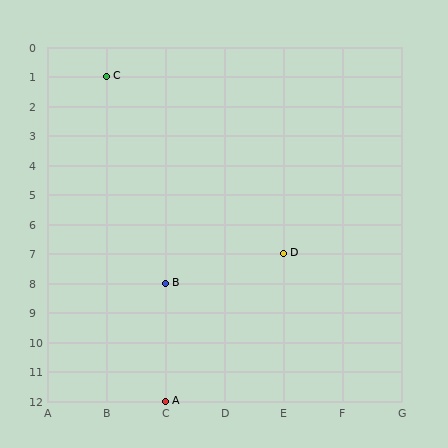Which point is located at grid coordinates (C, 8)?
Point B is at (C, 8).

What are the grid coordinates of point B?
Point B is at grid coordinates (C, 8).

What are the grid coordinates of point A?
Point A is at grid coordinates (C, 12).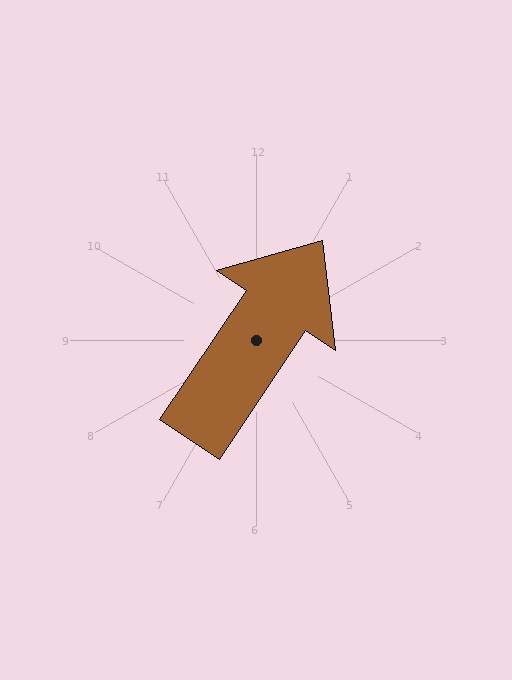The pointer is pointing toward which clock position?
Roughly 1 o'clock.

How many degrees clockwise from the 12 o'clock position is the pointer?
Approximately 34 degrees.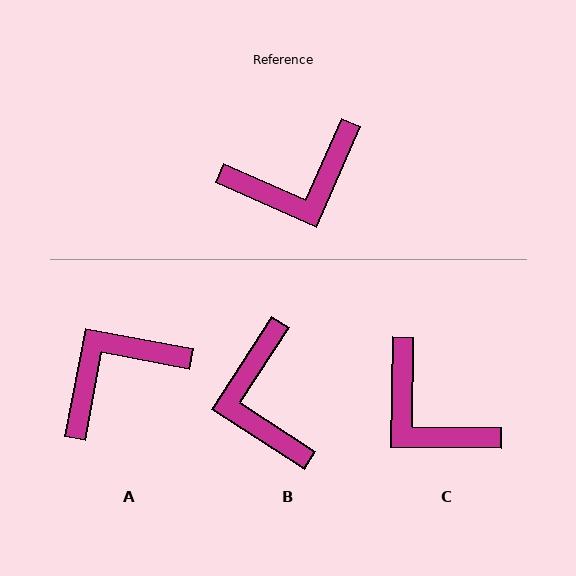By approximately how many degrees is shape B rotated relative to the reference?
Approximately 99 degrees clockwise.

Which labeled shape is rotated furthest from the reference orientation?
A, about 167 degrees away.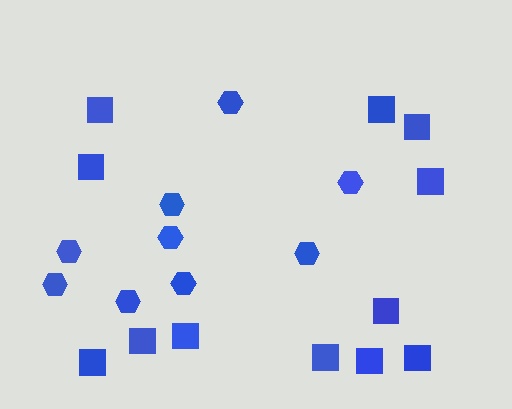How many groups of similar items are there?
There are 2 groups: one group of squares (12) and one group of hexagons (9).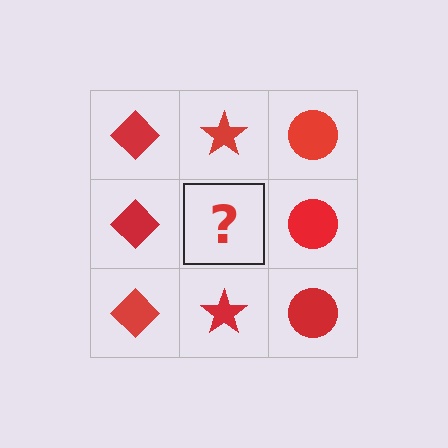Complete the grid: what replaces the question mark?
The question mark should be replaced with a red star.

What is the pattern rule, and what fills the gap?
The rule is that each column has a consistent shape. The gap should be filled with a red star.